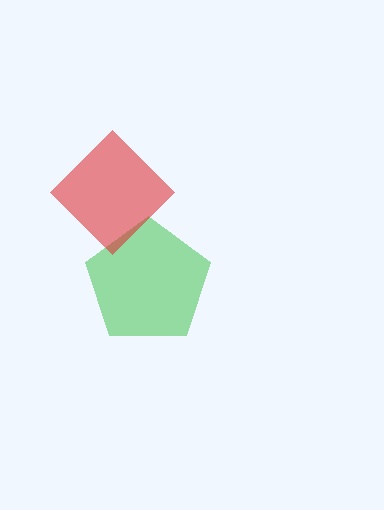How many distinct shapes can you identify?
There are 2 distinct shapes: a green pentagon, a red diamond.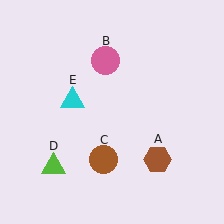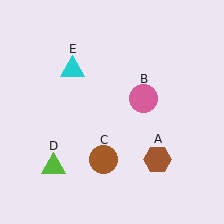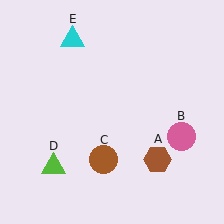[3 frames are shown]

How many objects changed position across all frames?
2 objects changed position: pink circle (object B), cyan triangle (object E).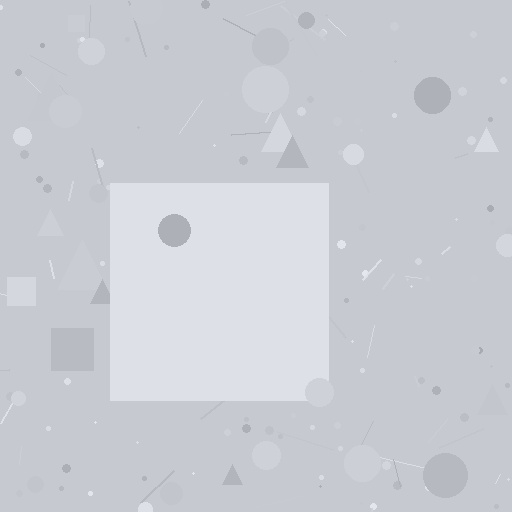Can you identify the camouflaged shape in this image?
The camouflaged shape is a square.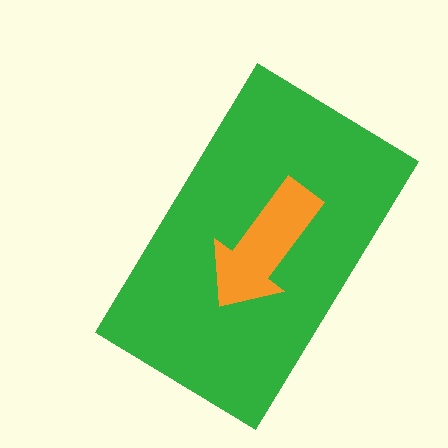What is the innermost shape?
The orange arrow.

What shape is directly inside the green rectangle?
The orange arrow.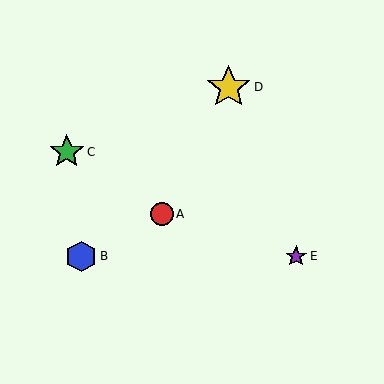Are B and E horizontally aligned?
Yes, both are at y≈256.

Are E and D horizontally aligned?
No, E is at y≈256 and D is at y≈87.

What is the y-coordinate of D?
Object D is at y≈87.